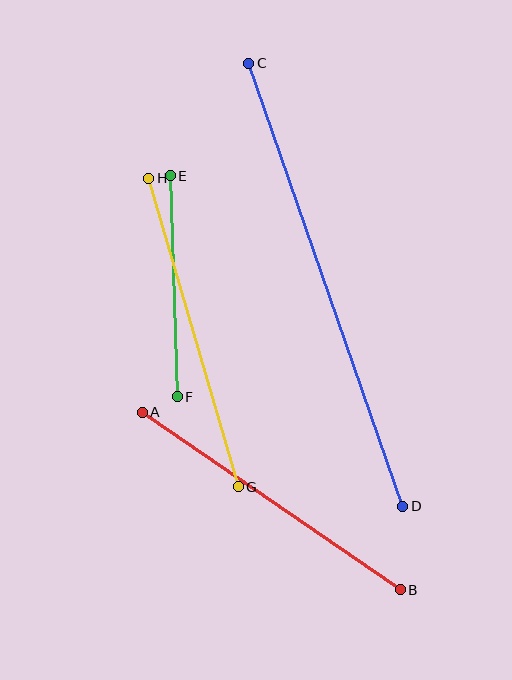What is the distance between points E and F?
The distance is approximately 221 pixels.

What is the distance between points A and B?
The distance is approximately 313 pixels.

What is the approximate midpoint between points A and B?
The midpoint is at approximately (271, 501) pixels.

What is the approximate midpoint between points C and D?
The midpoint is at approximately (326, 285) pixels.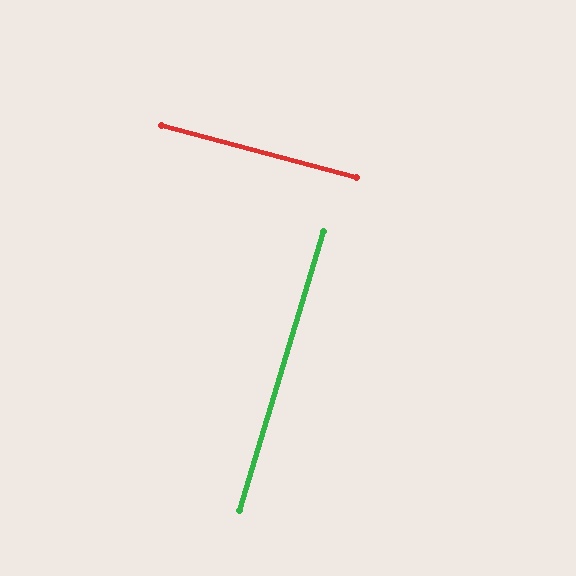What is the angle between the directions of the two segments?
Approximately 88 degrees.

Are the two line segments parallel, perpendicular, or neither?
Perpendicular — they meet at approximately 88°.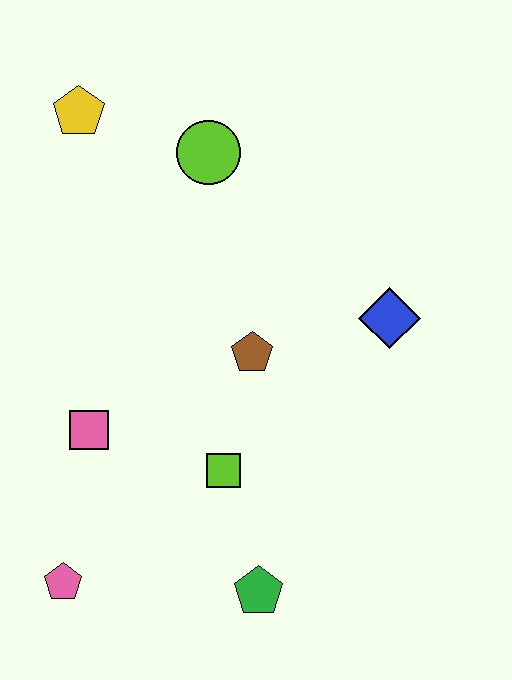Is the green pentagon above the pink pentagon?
No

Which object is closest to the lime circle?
The yellow pentagon is closest to the lime circle.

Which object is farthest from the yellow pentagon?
The green pentagon is farthest from the yellow pentagon.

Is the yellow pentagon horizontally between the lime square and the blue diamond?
No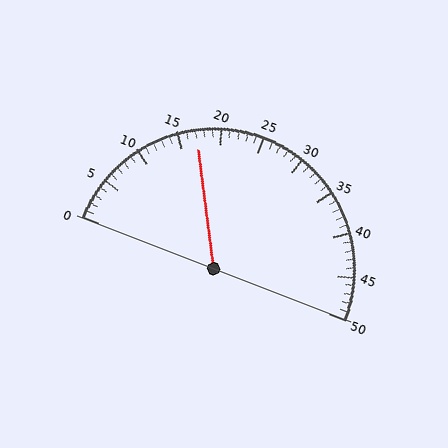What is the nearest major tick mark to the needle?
The nearest major tick mark is 15.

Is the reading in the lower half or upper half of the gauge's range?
The reading is in the lower half of the range (0 to 50).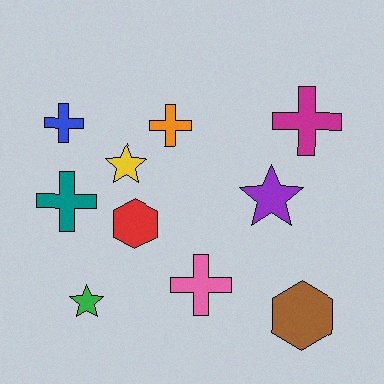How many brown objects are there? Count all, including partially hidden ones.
There is 1 brown object.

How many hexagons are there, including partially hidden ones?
There are 2 hexagons.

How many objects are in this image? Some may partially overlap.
There are 10 objects.